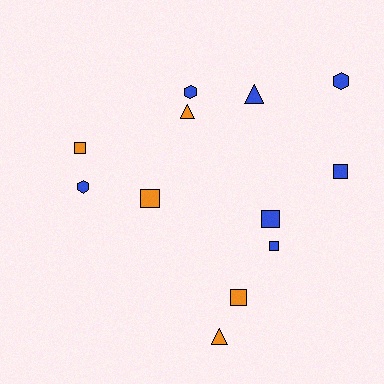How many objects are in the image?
There are 12 objects.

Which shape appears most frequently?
Square, with 6 objects.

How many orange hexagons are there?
There are no orange hexagons.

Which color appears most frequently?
Blue, with 7 objects.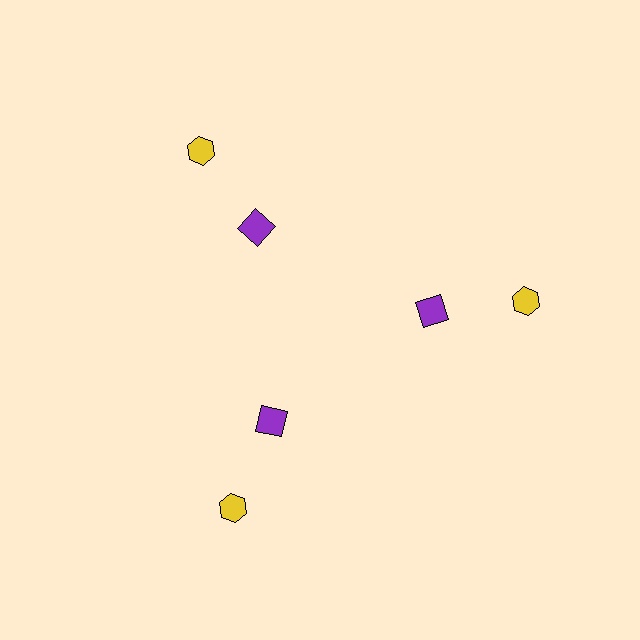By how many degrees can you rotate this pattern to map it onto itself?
The pattern maps onto itself every 120 degrees of rotation.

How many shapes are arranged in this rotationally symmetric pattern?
There are 6 shapes, arranged in 3 groups of 2.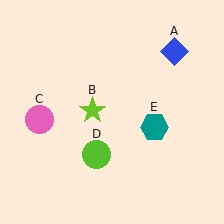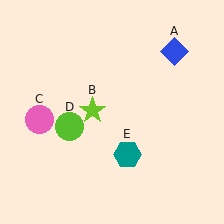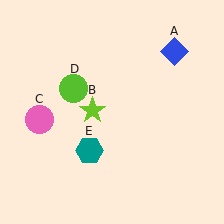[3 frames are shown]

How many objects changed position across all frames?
2 objects changed position: lime circle (object D), teal hexagon (object E).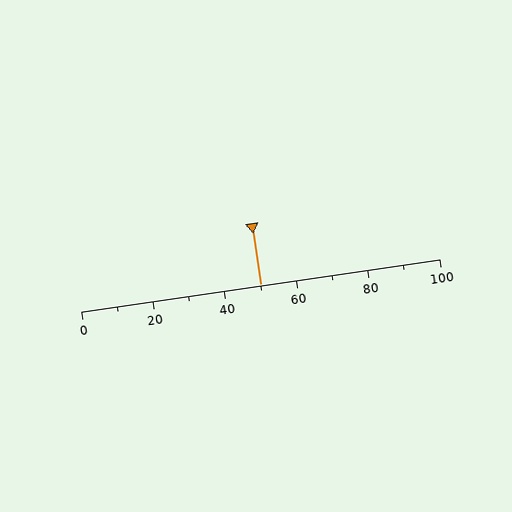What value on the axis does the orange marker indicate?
The marker indicates approximately 50.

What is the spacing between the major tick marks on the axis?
The major ticks are spaced 20 apart.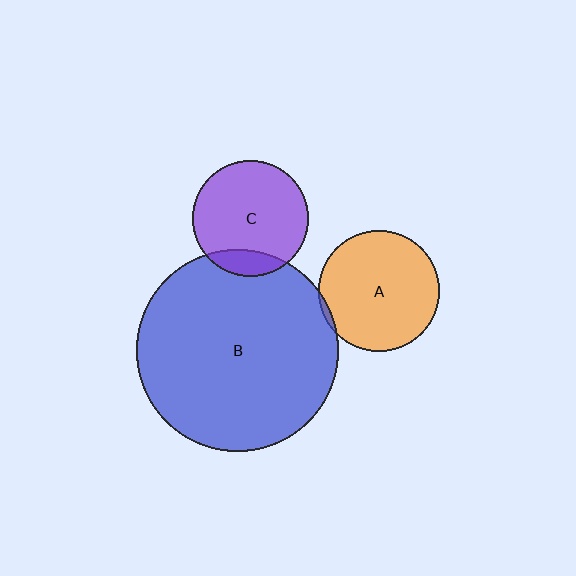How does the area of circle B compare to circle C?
Approximately 3.0 times.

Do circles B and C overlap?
Yes.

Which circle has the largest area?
Circle B (blue).